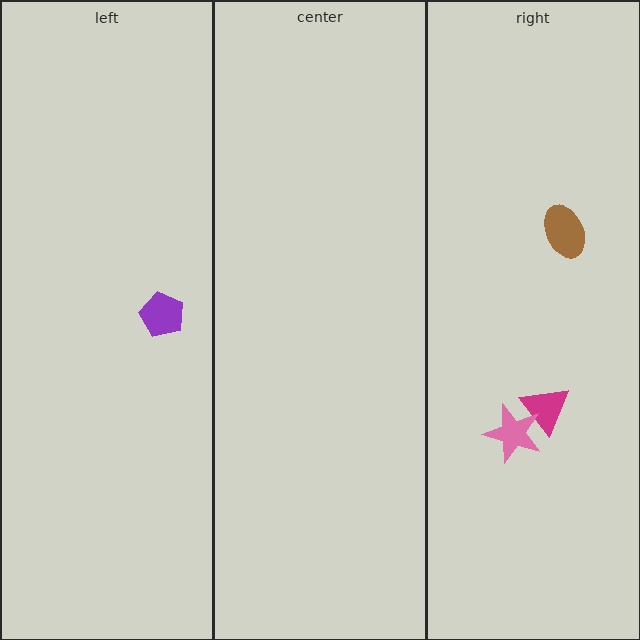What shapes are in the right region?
The brown ellipse, the magenta triangle, the pink star.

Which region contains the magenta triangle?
The right region.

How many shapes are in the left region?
1.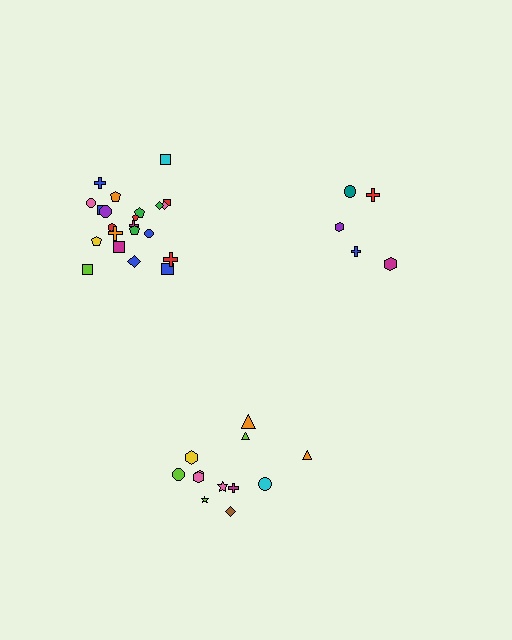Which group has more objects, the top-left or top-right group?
The top-left group.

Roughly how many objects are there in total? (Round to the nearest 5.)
Roughly 40 objects in total.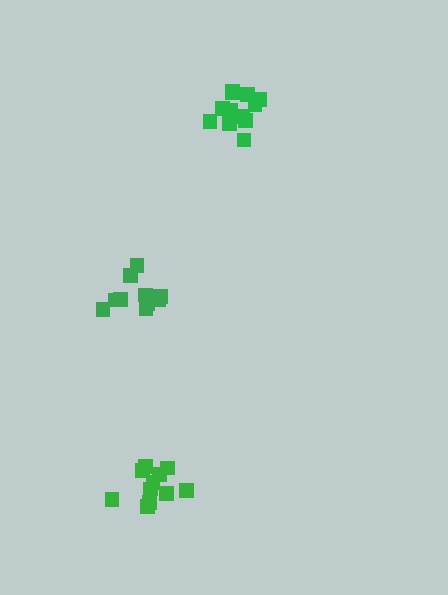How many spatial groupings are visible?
There are 3 spatial groupings.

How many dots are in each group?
Group 1: 10 dots, Group 2: 11 dots, Group 3: 12 dots (33 total).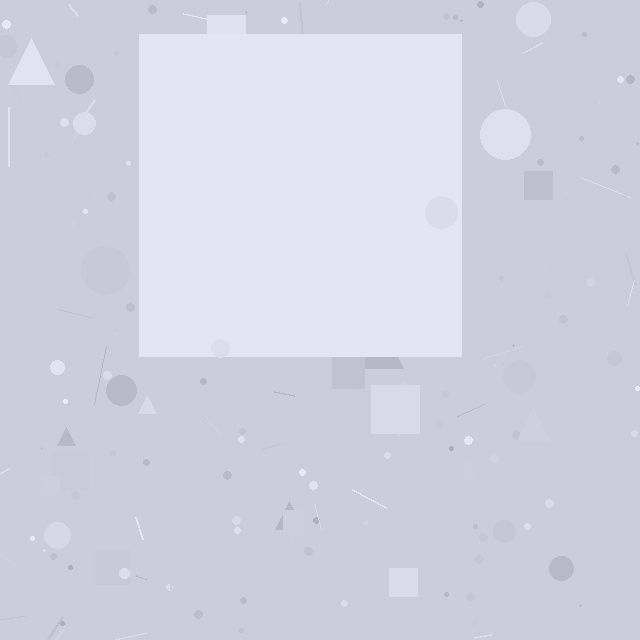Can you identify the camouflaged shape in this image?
The camouflaged shape is a square.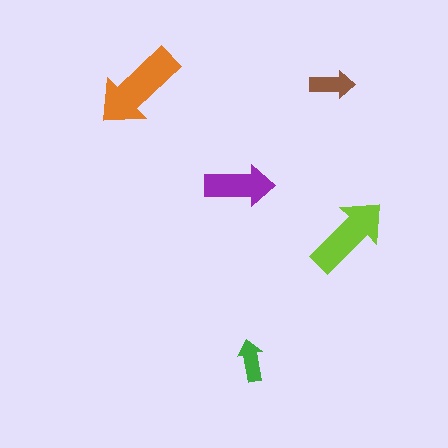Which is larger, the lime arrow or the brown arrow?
The lime one.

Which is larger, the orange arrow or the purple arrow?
The orange one.